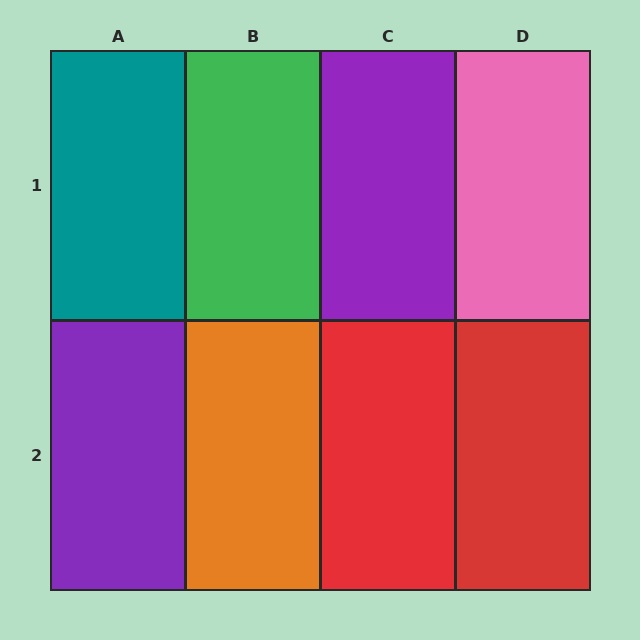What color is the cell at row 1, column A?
Teal.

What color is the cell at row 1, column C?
Purple.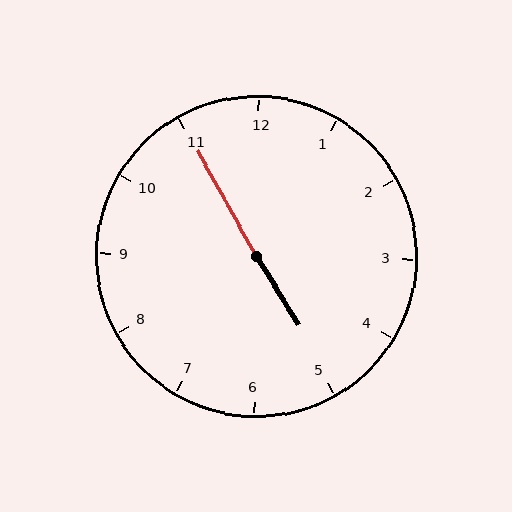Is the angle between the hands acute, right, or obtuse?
It is obtuse.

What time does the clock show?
4:55.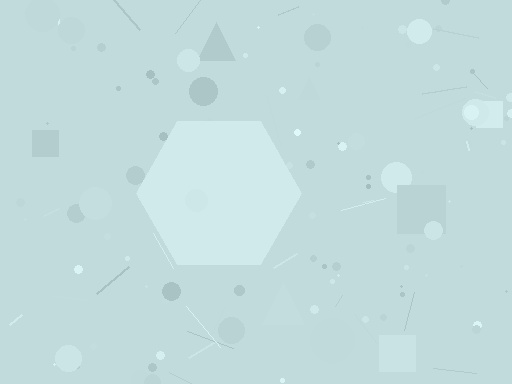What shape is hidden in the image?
A hexagon is hidden in the image.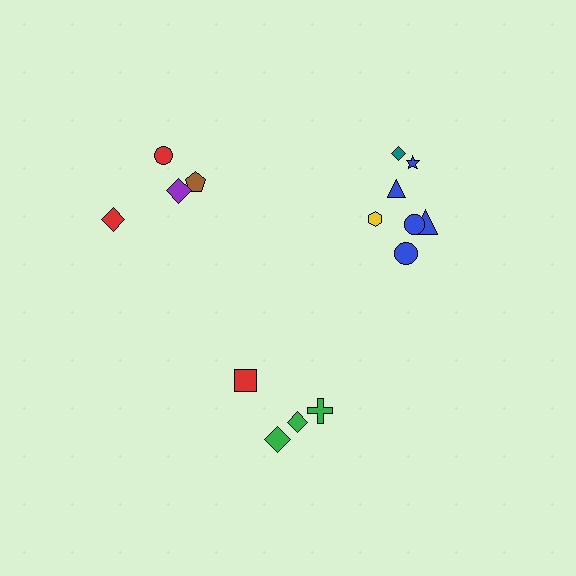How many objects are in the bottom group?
There are 4 objects.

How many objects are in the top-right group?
There are 7 objects.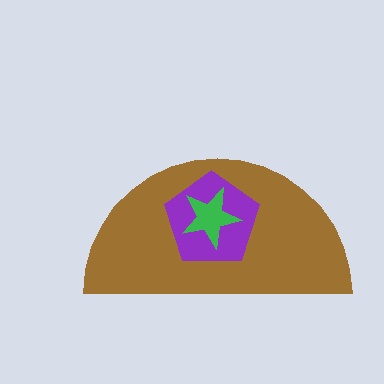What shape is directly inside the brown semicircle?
The purple pentagon.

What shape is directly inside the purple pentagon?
The green star.